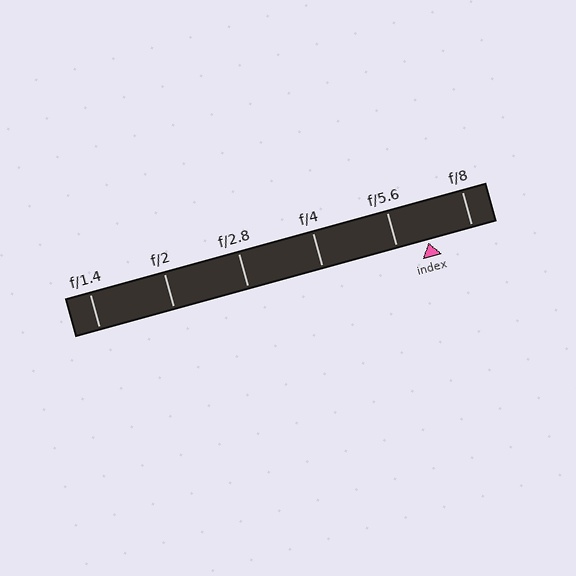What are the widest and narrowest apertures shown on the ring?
The widest aperture shown is f/1.4 and the narrowest is f/8.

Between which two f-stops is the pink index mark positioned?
The index mark is between f/5.6 and f/8.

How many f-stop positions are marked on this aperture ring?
There are 6 f-stop positions marked.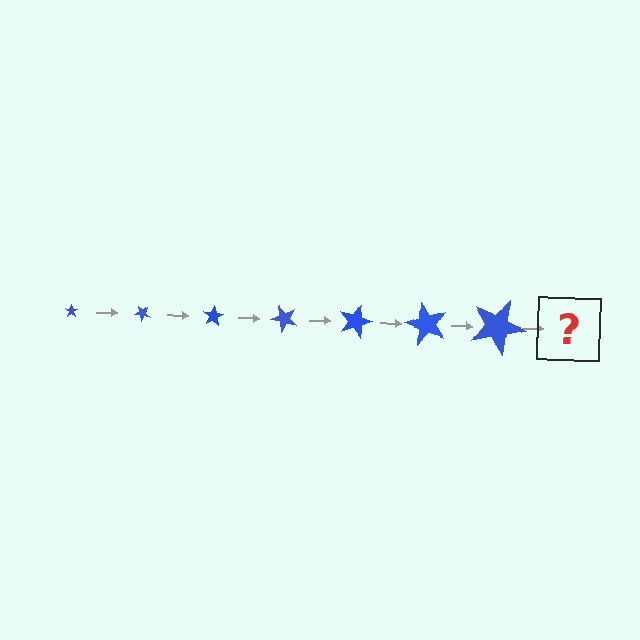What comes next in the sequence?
The next element should be a star, larger than the previous one and rotated 280 degrees from the start.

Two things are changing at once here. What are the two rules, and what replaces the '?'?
The two rules are that the star grows larger each step and it rotates 40 degrees each step. The '?' should be a star, larger than the previous one and rotated 280 degrees from the start.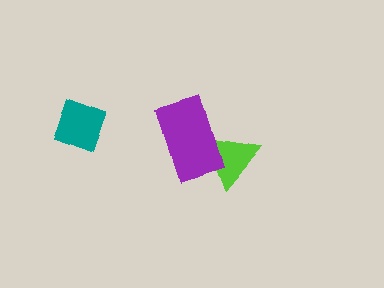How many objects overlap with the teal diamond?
0 objects overlap with the teal diamond.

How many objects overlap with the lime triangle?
1 object overlaps with the lime triangle.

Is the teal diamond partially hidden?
No, no other shape covers it.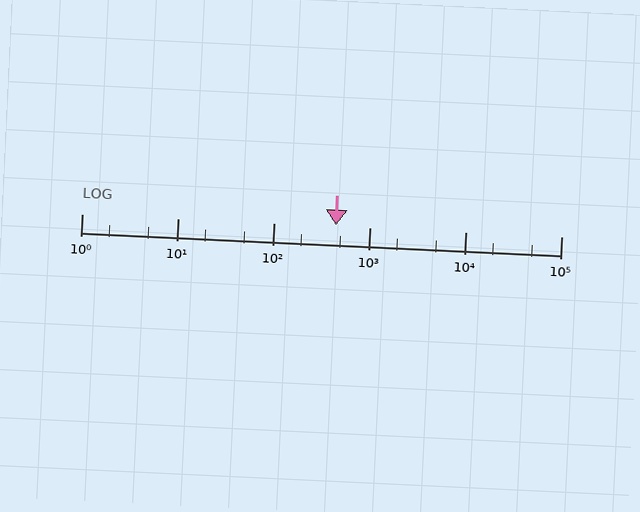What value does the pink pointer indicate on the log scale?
The pointer indicates approximately 450.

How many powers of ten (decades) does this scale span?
The scale spans 5 decades, from 1 to 100000.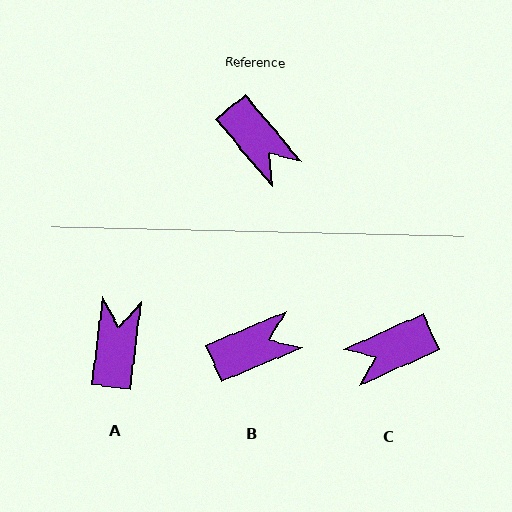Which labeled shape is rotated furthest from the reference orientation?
A, about 133 degrees away.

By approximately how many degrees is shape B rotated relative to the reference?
Approximately 73 degrees counter-clockwise.